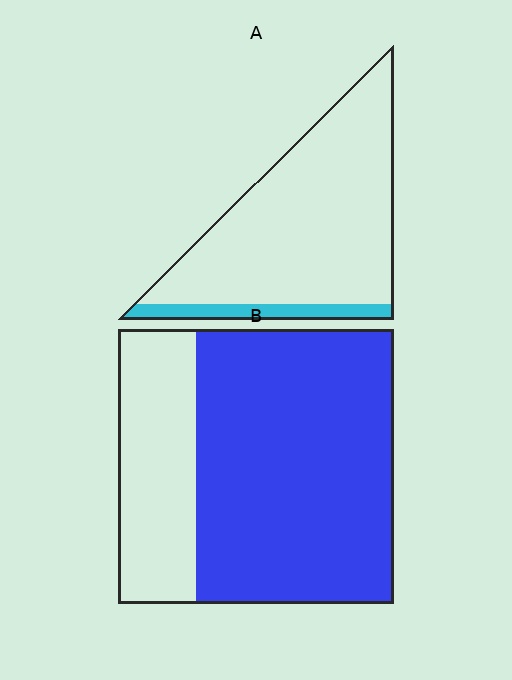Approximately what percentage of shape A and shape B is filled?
A is approximately 10% and B is approximately 70%.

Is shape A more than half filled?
No.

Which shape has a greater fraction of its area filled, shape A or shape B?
Shape B.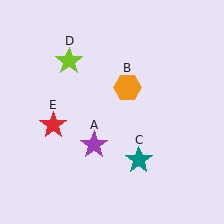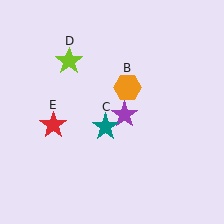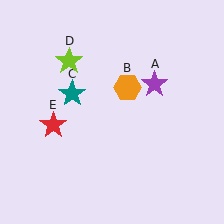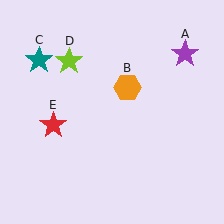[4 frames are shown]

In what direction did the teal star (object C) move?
The teal star (object C) moved up and to the left.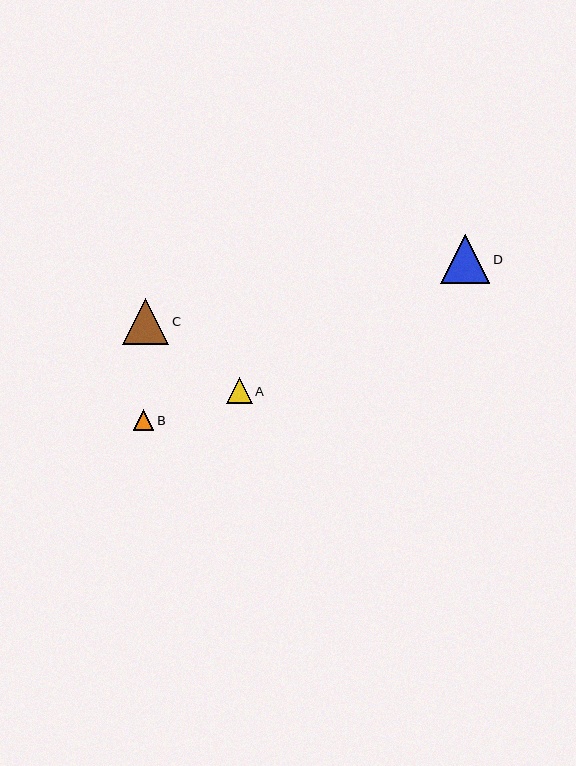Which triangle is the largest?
Triangle D is the largest with a size of approximately 49 pixels.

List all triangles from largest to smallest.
From largest to smallest: D, C, A, B.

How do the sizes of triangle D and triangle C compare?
Triangle D and triangle C are approximately the same size.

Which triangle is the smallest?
Triangle B is the smallest with a size of approximately 20 pixels.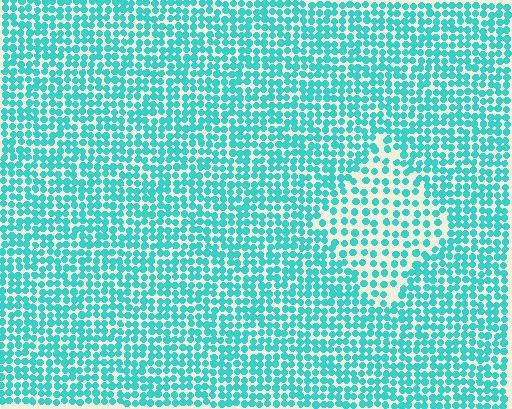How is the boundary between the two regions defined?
The boundary is defined by a change in element density (approximately 1.7x ratio). All elements are the same color, size, and shape.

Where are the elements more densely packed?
The elements are more densely packed outside the diamond boundary.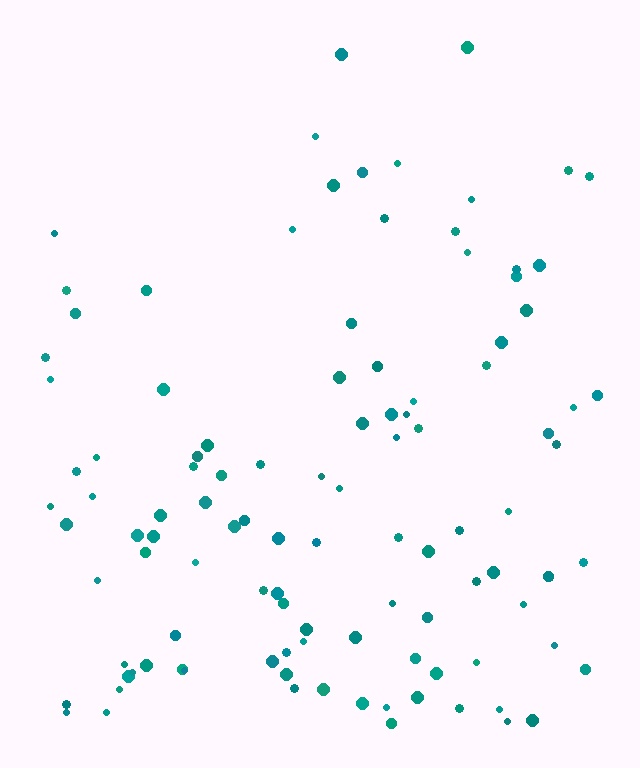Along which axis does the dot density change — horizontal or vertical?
Vertical.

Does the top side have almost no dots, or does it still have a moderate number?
Still a moderate number, just noticeably fewer than the bottom.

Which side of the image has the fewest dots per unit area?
The top.